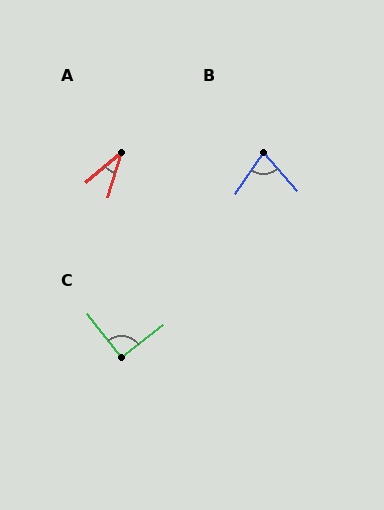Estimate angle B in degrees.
Approximately 75 degrees.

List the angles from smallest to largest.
A (33°), B (75°), C (90°).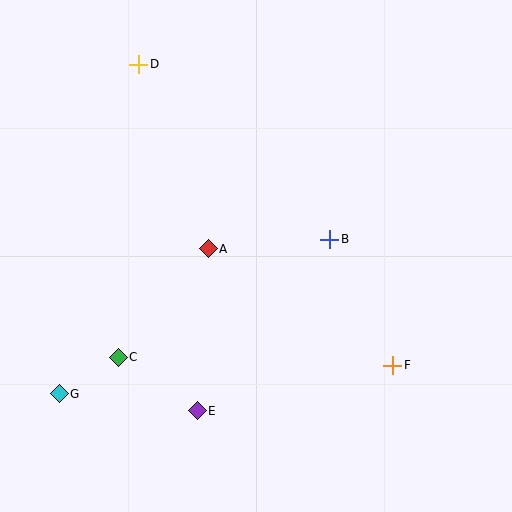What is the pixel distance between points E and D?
The distance between E and D is 351 pixels.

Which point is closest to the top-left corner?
Point D is closest to the top-left corner.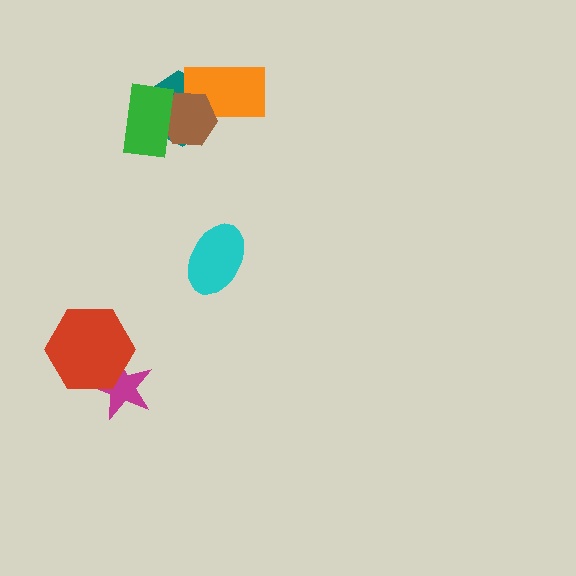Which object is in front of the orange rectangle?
The brown hexagon is in front of the orange rectangle.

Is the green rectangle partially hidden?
No, no other shape covers it.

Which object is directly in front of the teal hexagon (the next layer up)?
The orange rectangle is directly in front of the teal hexagon.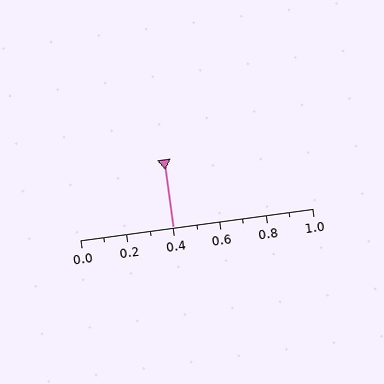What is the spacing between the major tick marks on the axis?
The major ticks are spaced 0.2 apart.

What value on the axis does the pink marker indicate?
The marker indicates approximately 0.4.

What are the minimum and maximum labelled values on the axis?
The axis runs from 0.0 to 1.0.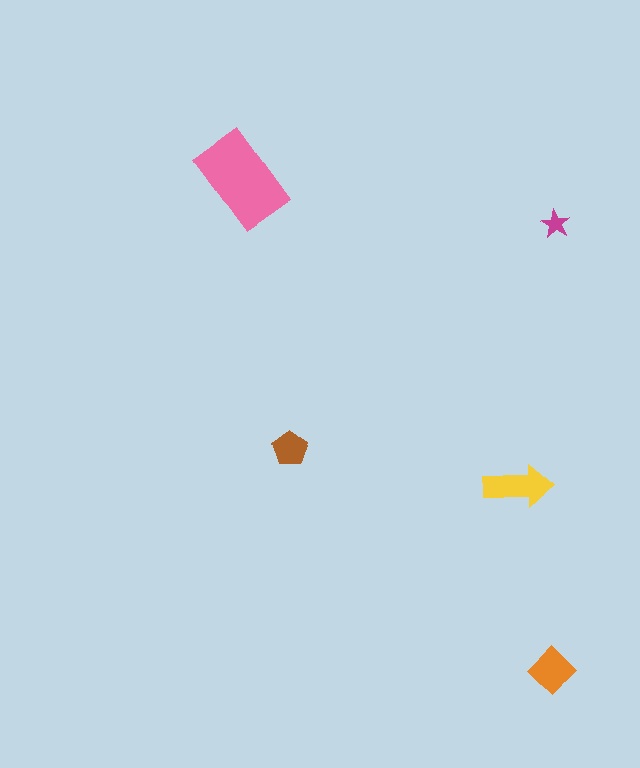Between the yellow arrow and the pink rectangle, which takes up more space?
The pink rectangle.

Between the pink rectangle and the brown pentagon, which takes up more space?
The pink rectangle.